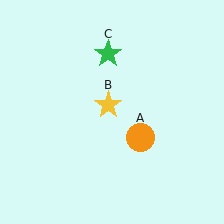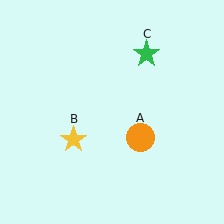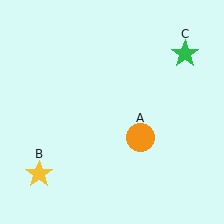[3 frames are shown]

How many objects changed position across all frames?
2 objects changed position: yellow star (object B), green star (object C).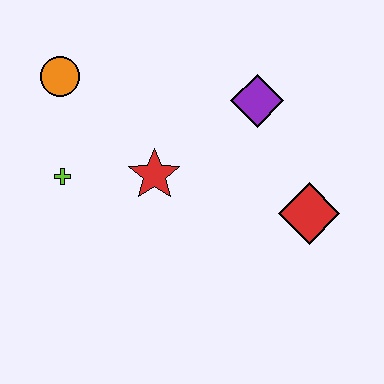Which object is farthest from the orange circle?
The red diamond is farthest from the orange circle.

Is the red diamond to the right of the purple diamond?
Yes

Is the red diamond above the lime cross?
No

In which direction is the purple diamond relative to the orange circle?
The purple diamond is to the right of the orange circle.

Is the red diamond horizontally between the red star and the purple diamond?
No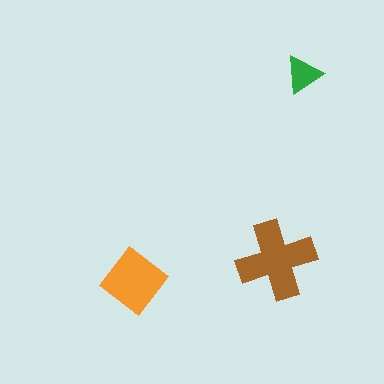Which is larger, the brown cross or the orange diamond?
The brown cross.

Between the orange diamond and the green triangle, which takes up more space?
The orange diamond.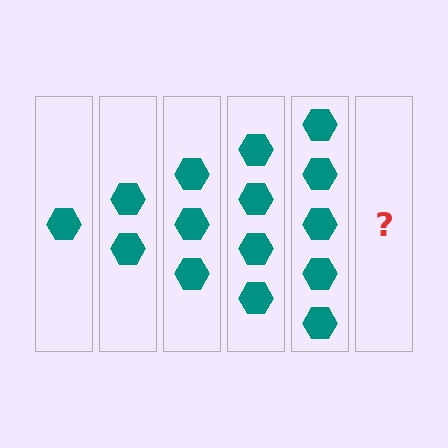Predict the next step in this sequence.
The next step is 6 hexagons.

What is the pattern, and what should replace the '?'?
The pattern is that each step adds one more hexagon. The '?' should be 6 hexagons.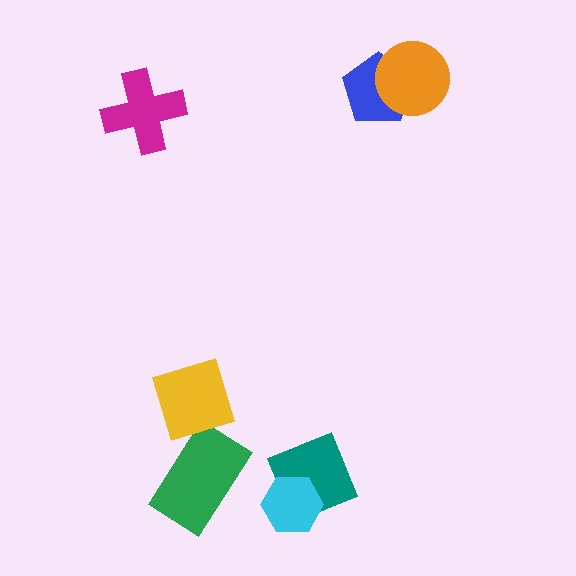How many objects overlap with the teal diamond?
1 object overlaps with the teal diamond.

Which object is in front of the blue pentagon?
The orange circle is in front of the blue pentagon.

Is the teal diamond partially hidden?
Yes, it is partially covered by another shape.